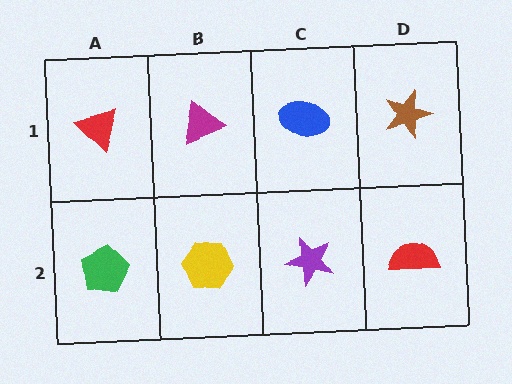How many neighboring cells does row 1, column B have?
3.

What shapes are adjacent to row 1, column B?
A yellow hexagon (row 2, column B), a red triangle (row 1, column A), a blue ellipse (row 1, column C).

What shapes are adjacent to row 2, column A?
A red triangle (row 1, column A), a yellow hexagon (row 2, column B).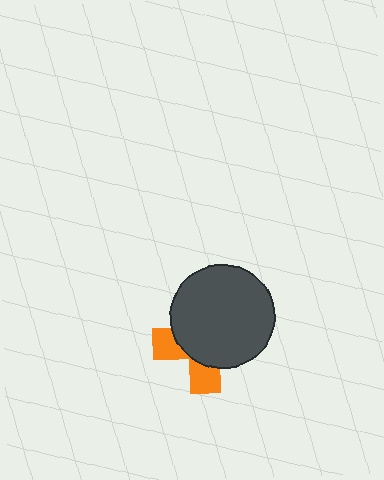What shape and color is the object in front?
The object in front is a dark gray circle.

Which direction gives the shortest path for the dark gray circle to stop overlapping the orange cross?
Moving toward the upper-right gives the shortest separation.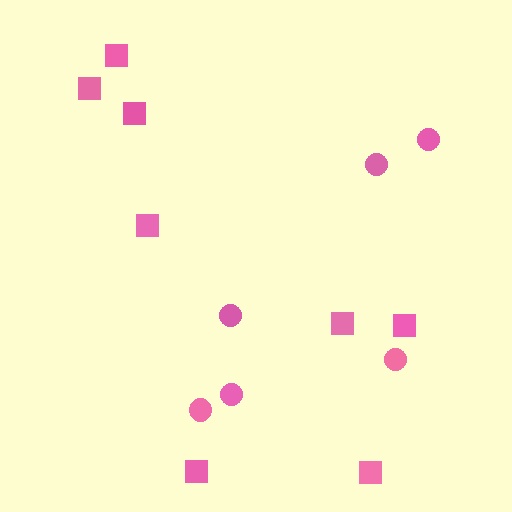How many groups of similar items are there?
There are 2 groups: one group of squares (8) and one group of circles (6).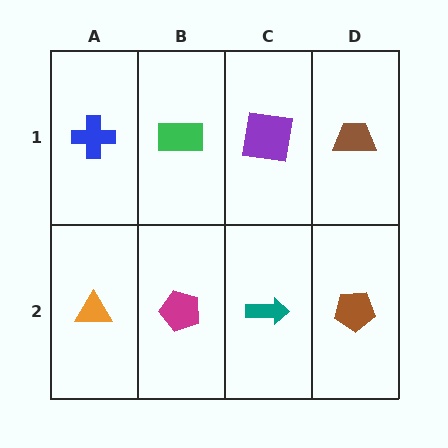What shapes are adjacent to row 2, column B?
A green rectangle (row 1, column B), an orange triangle (row 2, column A), a teal arrow (row 2, column C).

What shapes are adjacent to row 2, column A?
A blue cross (row 1, column A), a magenta pentagon (row 2, column B).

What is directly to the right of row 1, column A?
A green rectangle.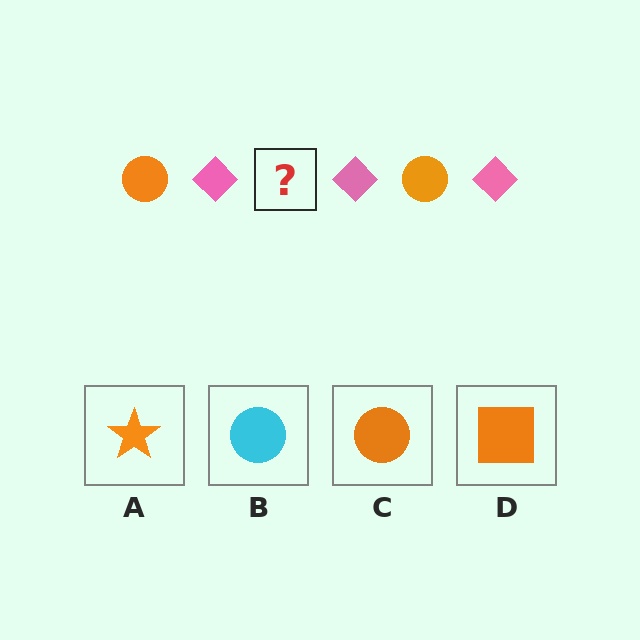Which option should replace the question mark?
Option C.